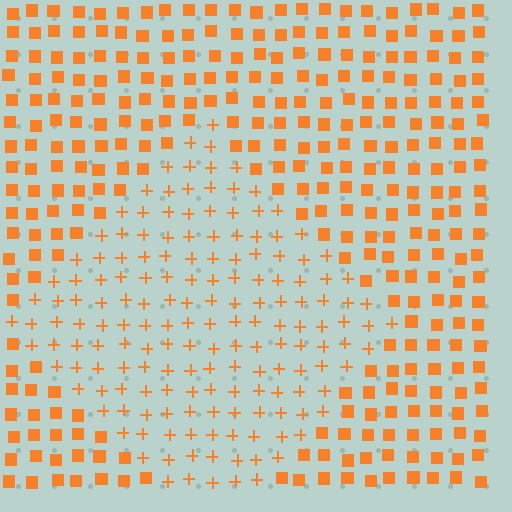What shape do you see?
I see a diamond.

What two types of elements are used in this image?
The image uses plus signs inside the diamond region and squares outside it.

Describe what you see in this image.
The image is filled with small orange elements arranged in a uniform grid. A diamond-shaped region contains plus signs, while the surrounding area contains squares. The boundary is defined purely by the change in element shape.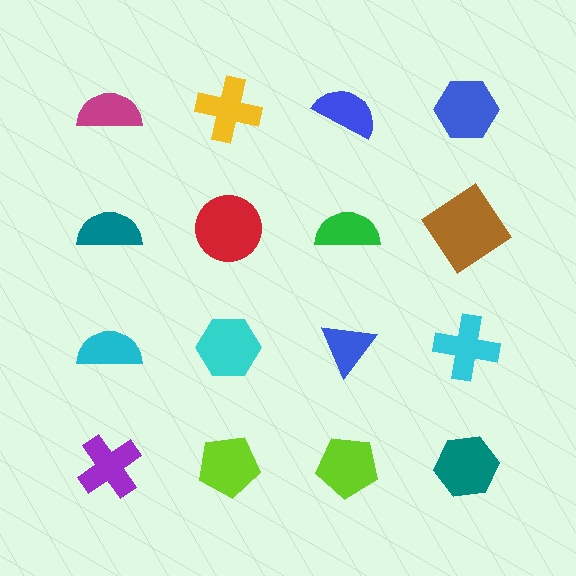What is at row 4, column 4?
A teal hexagon.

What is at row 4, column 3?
A lime pentagon.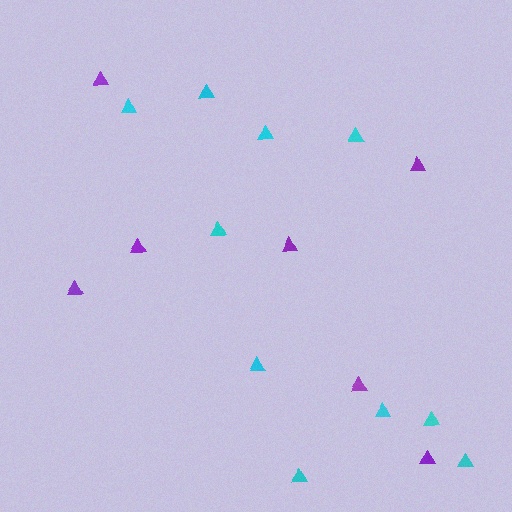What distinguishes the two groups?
There are 2 groups: one group of purple triangles (7) and one group of cyan triangles (10).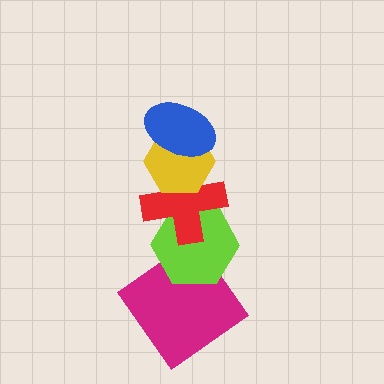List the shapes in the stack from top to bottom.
From top to bottom: the blue ellipse, the yellow hexagon, the red cross, the lime hexagon, the magenta diamond.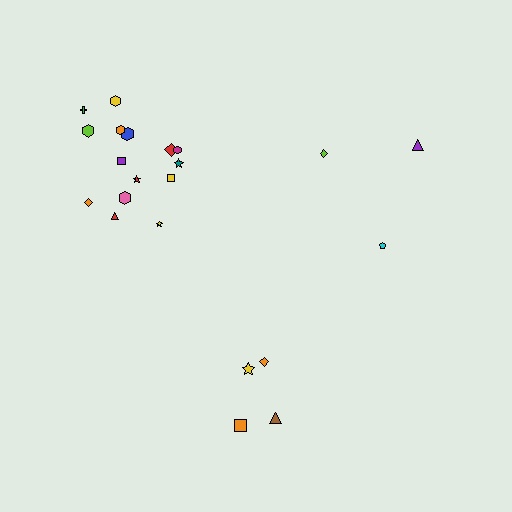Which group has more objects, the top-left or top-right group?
The top-left group.